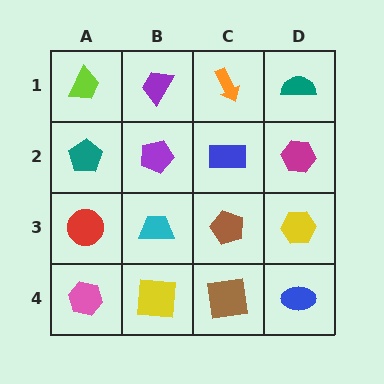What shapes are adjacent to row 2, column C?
An orange arrow (row 1, column C), a brown pentagon (row 3, column C), a purple pentagon (row 2, column B), a magenta hexagon (row 2, column D).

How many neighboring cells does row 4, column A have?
2.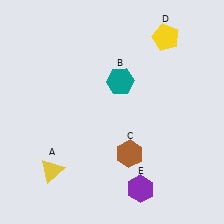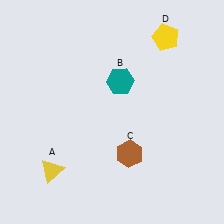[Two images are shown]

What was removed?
The purple hexagon (E) was removed in Image 2.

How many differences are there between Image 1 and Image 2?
There is 1 difference between the two images.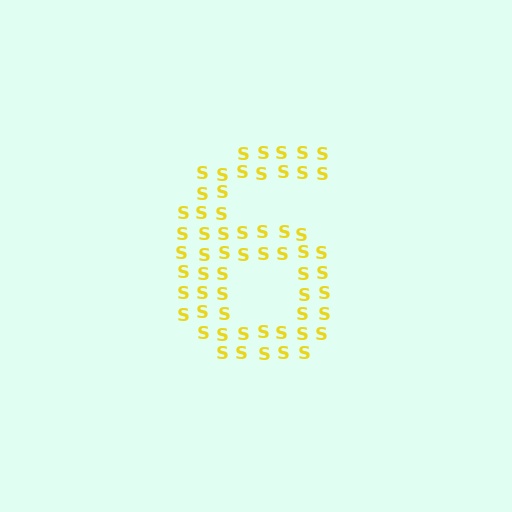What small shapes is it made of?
It is made of small letter S's.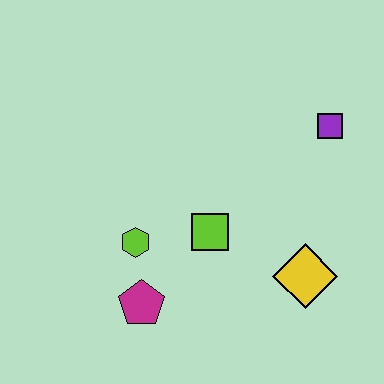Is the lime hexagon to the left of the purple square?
Yes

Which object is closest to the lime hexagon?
The magenta pentagon is closest to the lime hexagon.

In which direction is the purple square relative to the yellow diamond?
The purple square is above the yellow diamond.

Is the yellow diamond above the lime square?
No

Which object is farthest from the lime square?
The purple square is farthest from the lime square.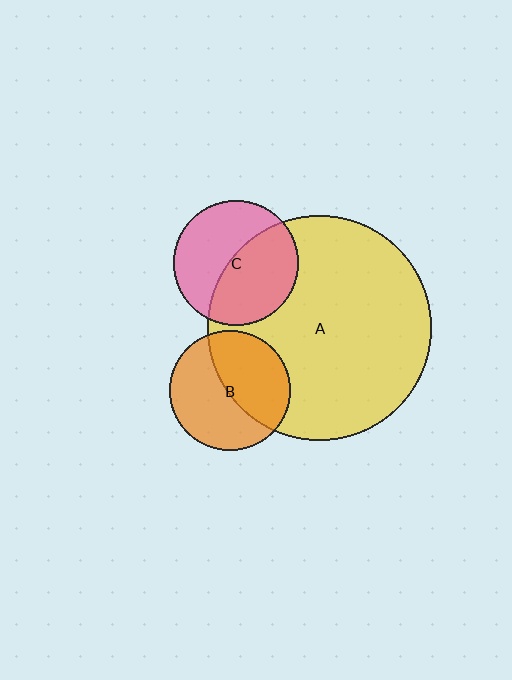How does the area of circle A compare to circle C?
Approximately 3.3 times.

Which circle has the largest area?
Circle A (yellow).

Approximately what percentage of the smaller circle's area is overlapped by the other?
Approximately 50%.